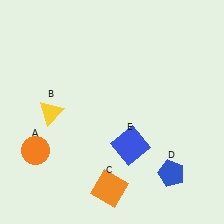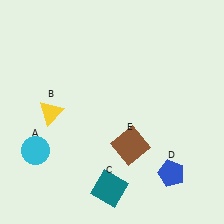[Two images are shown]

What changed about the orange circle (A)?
In Image 1, A is orange. In Image 2, it changed to cyan.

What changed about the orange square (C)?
In Image 1, C is orange. In Image 2, it changed to teal.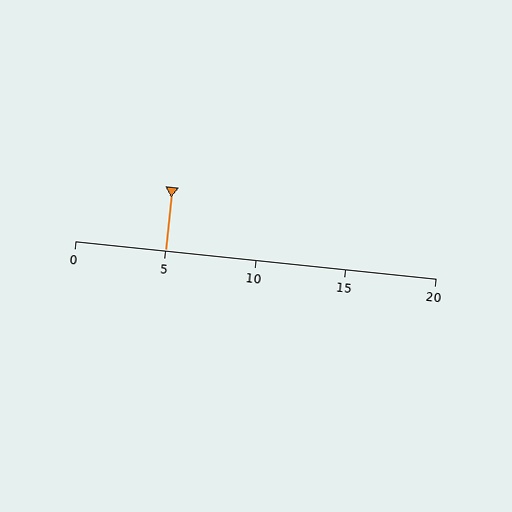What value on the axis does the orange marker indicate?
The marker indicates approximately 5.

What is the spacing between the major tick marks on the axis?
The major ticks are spaced 5 apart.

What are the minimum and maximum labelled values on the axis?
The axis runs from 0 to 20.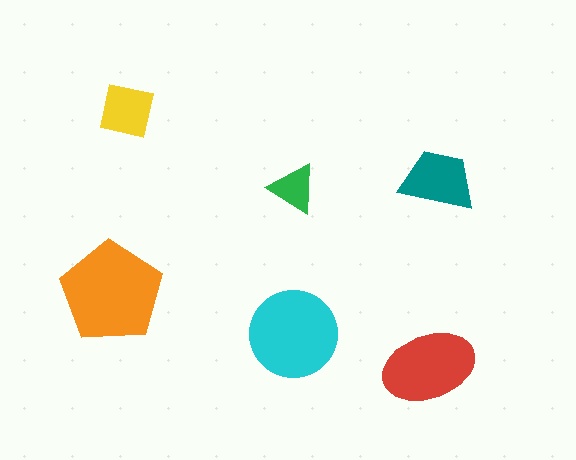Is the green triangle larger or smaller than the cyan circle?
Smaller.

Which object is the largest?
The orange pentagon.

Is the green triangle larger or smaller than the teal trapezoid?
Smaller.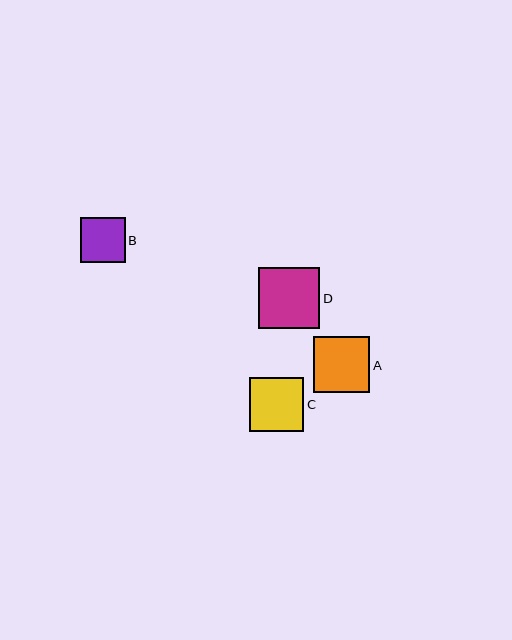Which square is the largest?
Square D is the largest with a size of approximately 61 pixels.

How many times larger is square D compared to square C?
Square D is approximately 1.1 times the size of square C.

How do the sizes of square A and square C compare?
Square A and square C are approximately the same size.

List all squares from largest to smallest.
From largest to smallest: D, A, C, B.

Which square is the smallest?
Square B is the smallest with a size of approximately 45 pixels.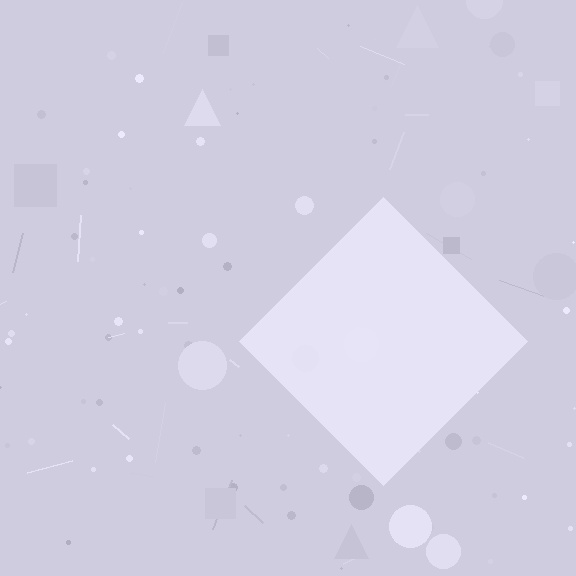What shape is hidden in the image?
A diamond is hidden in the image.